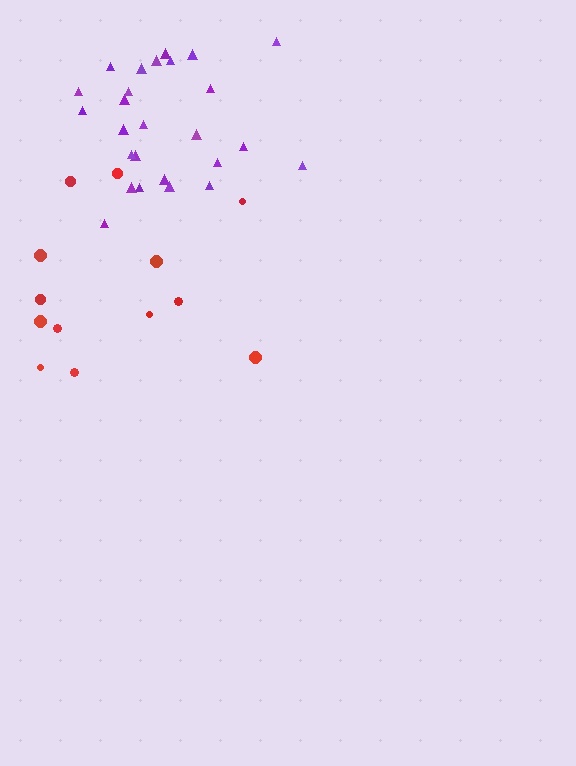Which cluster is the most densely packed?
Purple.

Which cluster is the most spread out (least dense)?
Red.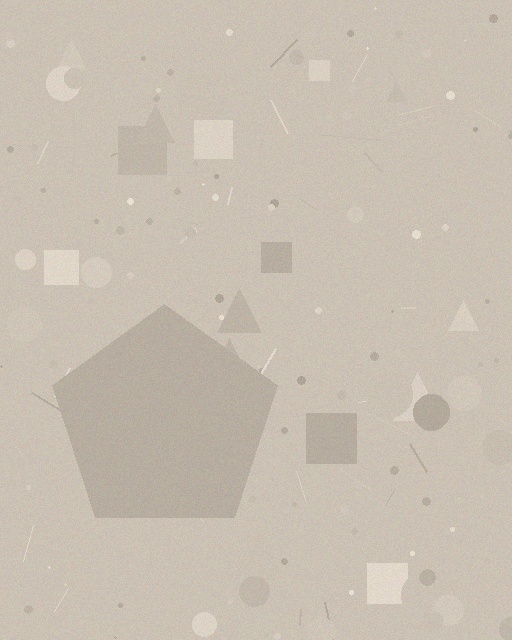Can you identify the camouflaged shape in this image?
The camouflaged shape is a pentagon.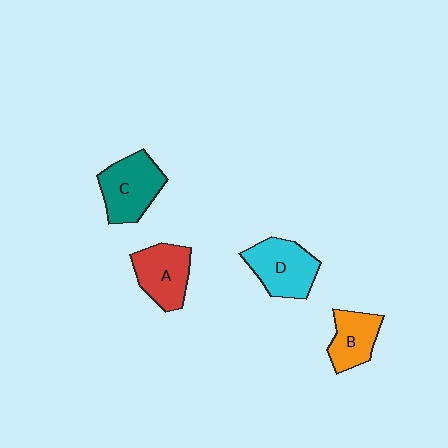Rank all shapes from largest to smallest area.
From largest to smallest: C (teal), D (cyan), A (red), B (orange).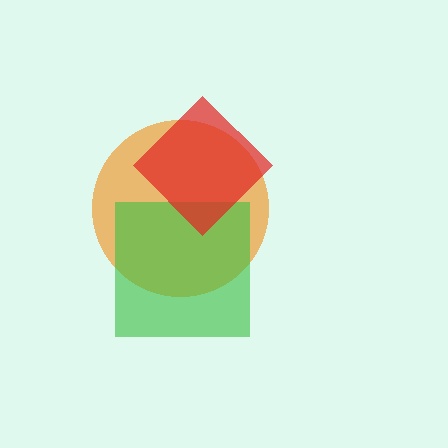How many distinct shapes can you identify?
There are 3 distinct shapes: an orange circle, a green square, a red diamond.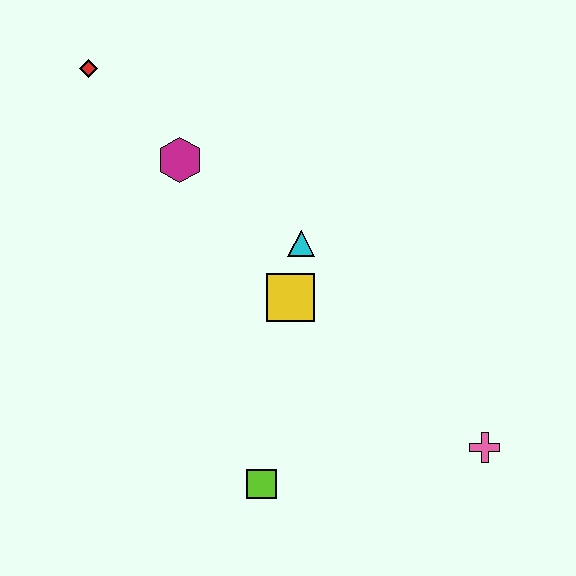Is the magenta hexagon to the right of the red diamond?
Yes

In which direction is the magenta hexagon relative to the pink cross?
The magenta hexagon is to the left of the pink cross.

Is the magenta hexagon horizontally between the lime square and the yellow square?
No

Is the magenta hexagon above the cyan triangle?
Yes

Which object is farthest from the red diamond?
The pink cross is farthest from the red diamond.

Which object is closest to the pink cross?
The lime square is closest to the pink cross.